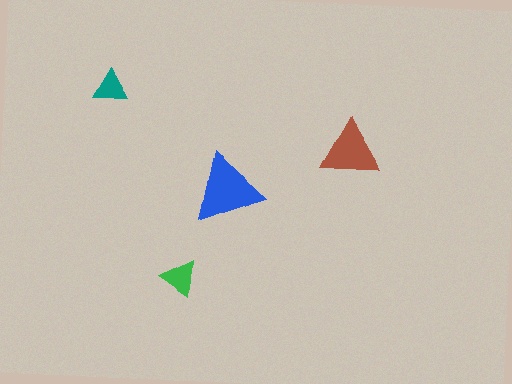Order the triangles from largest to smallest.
the blue one, the brown one, the green one, the teal one.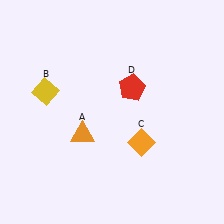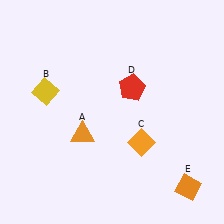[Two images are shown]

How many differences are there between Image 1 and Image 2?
There is 1 difference between the two images.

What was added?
An orange diamond (E) was added in Image 2.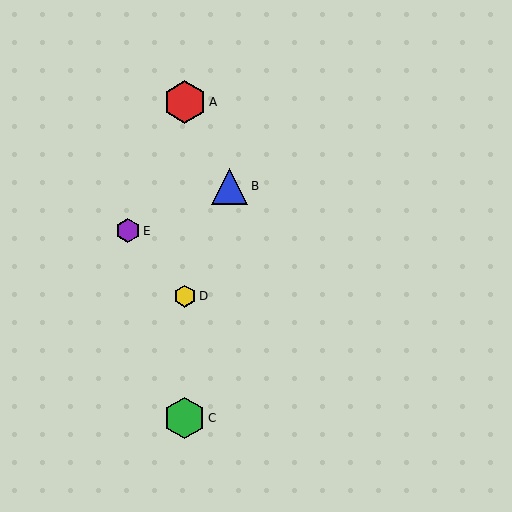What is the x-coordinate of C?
Object C is at x≈185.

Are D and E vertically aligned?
No, D is at x≈185 and E is at x≈128.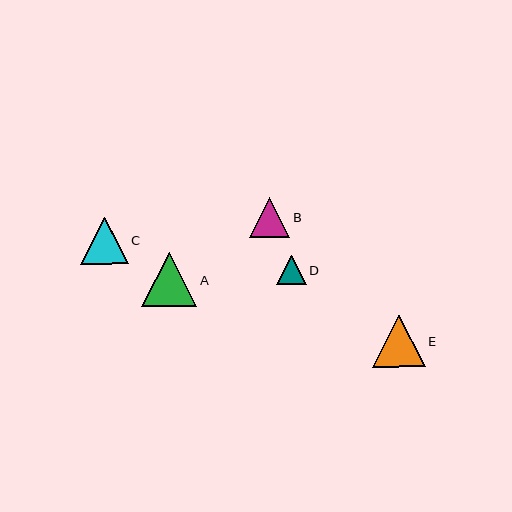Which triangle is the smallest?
Triangle D is the smallest with a size of approximately 30 pixels.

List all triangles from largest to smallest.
From largest to smallest: A, E, C, B, D.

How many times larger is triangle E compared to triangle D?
Triangle E is approximately 1.8 times the size of triangle D.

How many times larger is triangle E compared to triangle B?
Triangle E is approximately 1.3 times the size of triangle B.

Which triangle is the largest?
Triangle A is the largest with a size of approximately 55 pixels.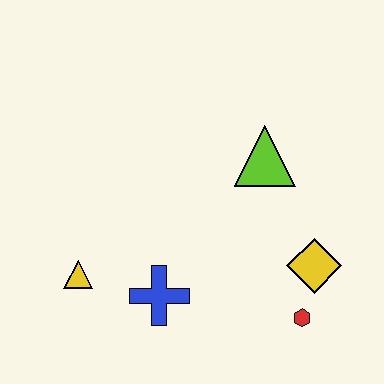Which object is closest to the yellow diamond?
The red hexagon is closest to the yellow diamond.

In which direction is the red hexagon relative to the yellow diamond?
The red hexagon is below the yellow diamond.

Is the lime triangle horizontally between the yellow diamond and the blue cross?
Yes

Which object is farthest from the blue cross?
The lime triangle is farthest from the blue cross.